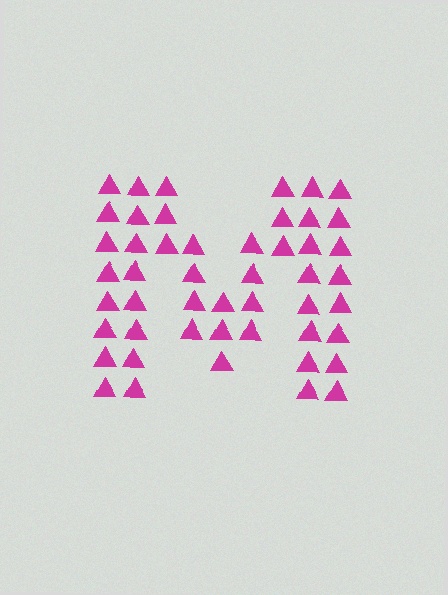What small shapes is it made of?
It is made of small triangles.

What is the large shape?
The large shape is the letter M.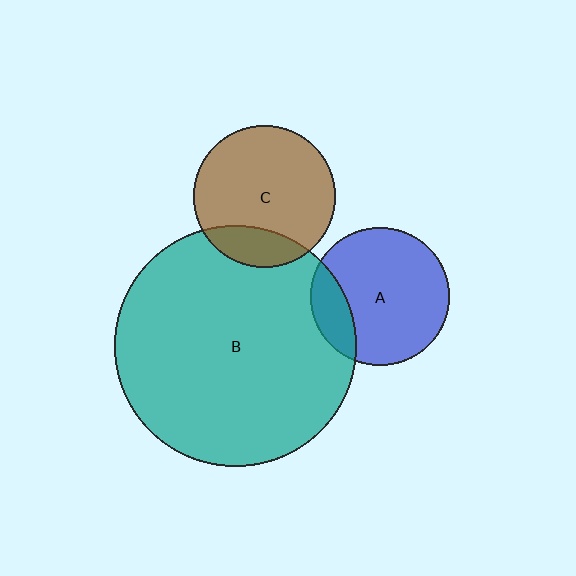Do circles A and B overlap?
Yes.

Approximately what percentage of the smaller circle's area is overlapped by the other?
Approximately 20%.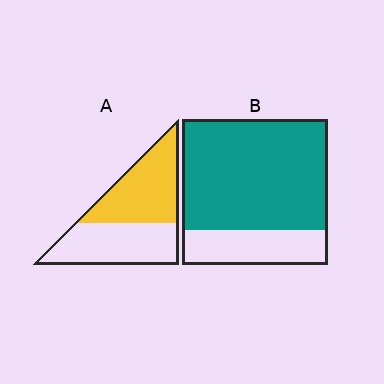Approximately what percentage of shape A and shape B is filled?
A is approximately 50% and B is approximately 75%.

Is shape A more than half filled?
Roughly half.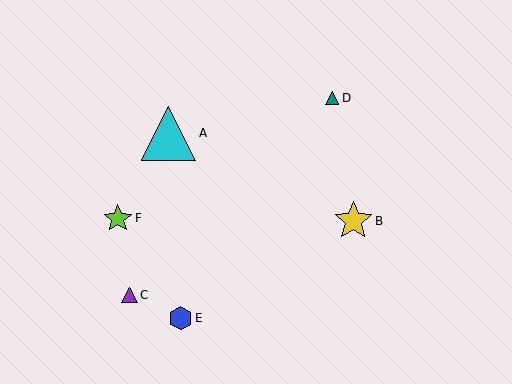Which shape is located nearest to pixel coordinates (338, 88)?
The teal triangle (labeled D) at (332, 98) is nearest to that location.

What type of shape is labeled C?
Shape C is a purple triangle.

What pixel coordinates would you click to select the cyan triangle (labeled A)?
Click at (169, 133) to select the cyan triangle A.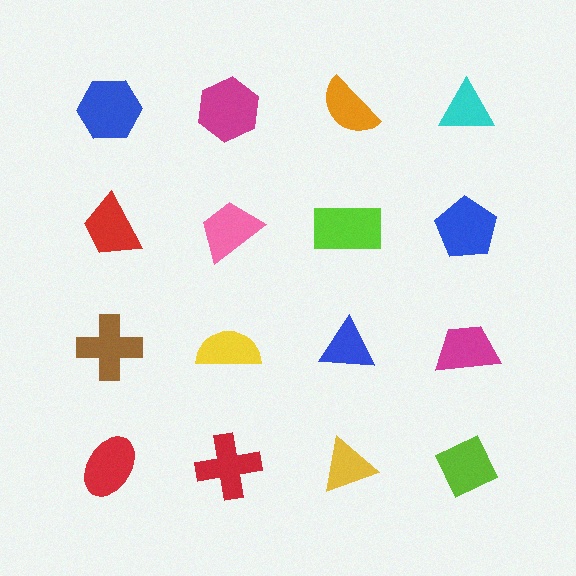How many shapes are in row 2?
4 shapes.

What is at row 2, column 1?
A red trapezoid.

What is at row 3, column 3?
A blue triangle.